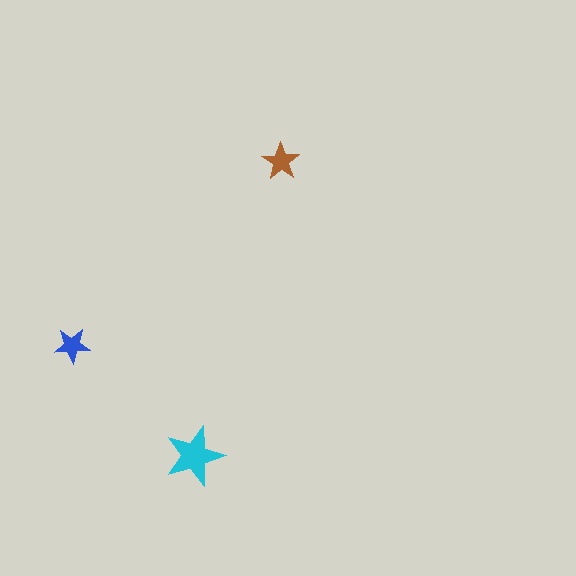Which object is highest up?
The brown star is topmost.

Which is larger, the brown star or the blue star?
The brown one.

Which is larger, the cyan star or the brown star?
The cyan one.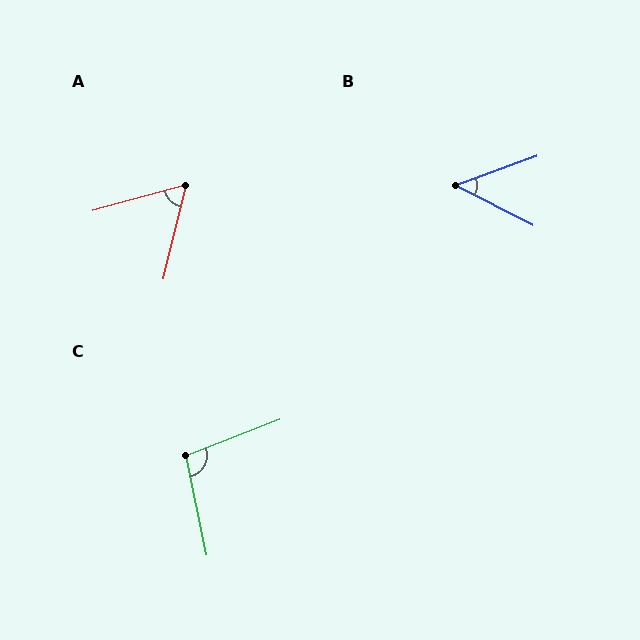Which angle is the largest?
C, at approximately 100 degrees.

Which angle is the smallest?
B, at approximately 47 degrees.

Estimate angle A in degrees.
Approximately 61 degrees.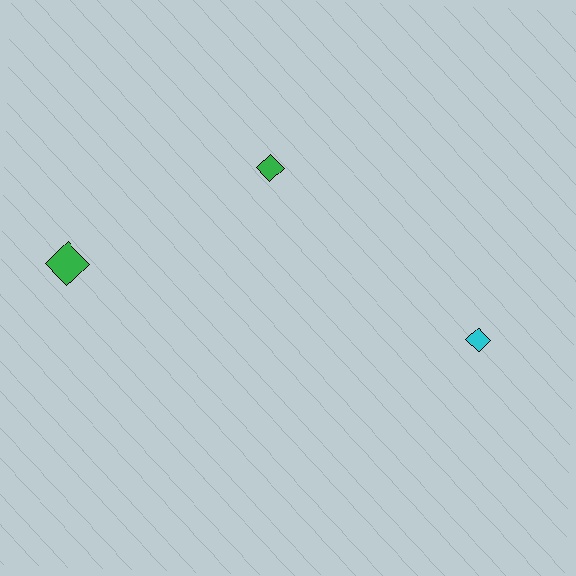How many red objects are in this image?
There are no red objects.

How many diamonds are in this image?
There are 3 diamonds.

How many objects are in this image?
There are 3 objects.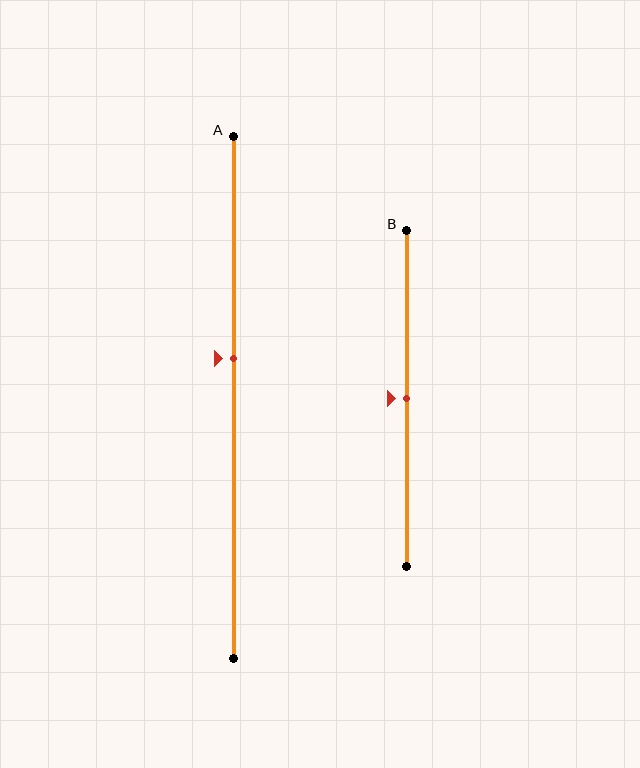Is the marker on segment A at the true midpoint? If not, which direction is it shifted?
No, the marker on segment A is shifted upward by about 7% of the segment length.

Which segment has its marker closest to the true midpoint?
Segment B has its marker closest to the true midpoint.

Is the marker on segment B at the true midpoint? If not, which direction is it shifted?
Yes, the marker on segment B is at the true midpoint.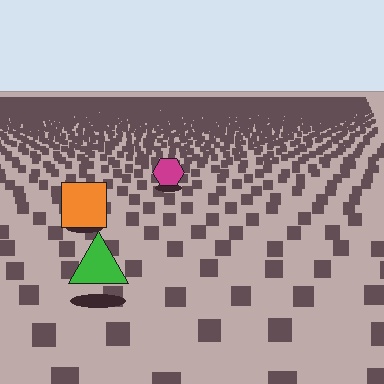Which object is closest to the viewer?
The green triangle is closest. The texture marks near it are larger and more spread out.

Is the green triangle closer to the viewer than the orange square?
Yes. The green triangle is closer — you can tell from the texture gradient: the ground texture is coarser near it.